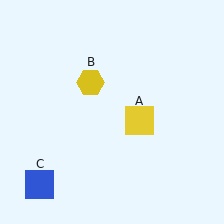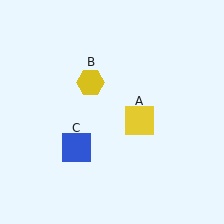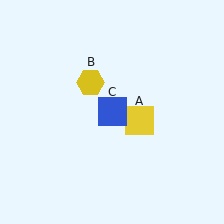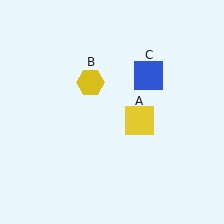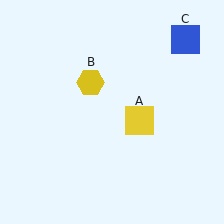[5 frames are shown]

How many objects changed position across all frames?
1 object changed position: blue square (object C).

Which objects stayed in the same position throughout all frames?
Yellow square (object A) and yellow hexagon (object B) remained stationary.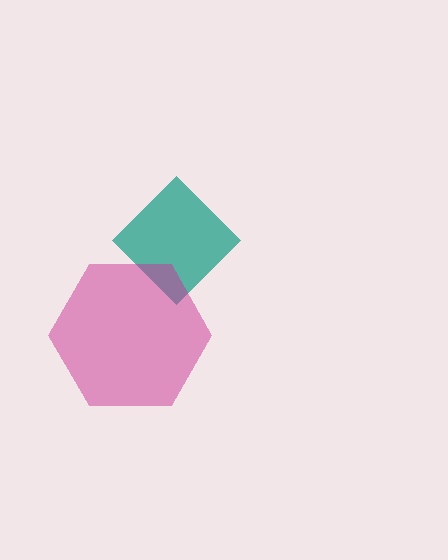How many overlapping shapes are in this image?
There are 2 overlapping shapes in the image.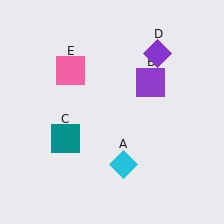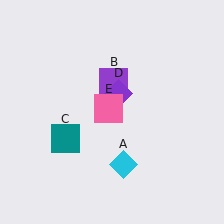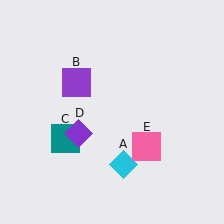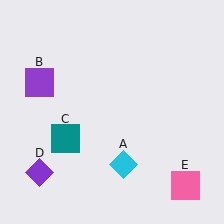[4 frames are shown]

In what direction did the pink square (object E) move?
The pink square (object E) moved down and to the right.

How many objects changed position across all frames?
3 objects changed position: purple square (object B), purple diamond (object D), pink square (object E).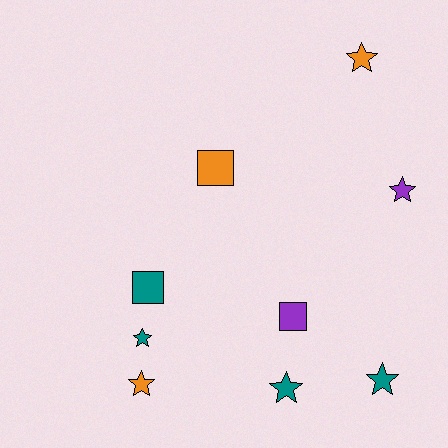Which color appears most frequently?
Teal, with 4 objects.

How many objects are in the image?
There are 9 objects.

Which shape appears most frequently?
Star, with 6 objects.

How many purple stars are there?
There is 1 purple star.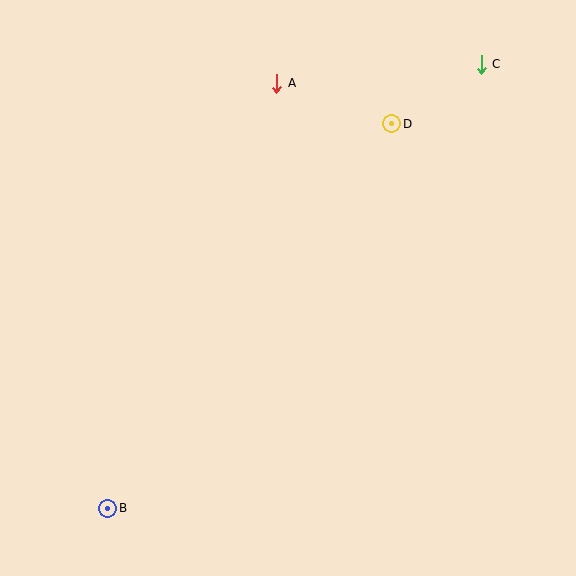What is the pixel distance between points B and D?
The distance between B and D is 478 pixels.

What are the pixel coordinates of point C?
Point C is at (481, 64).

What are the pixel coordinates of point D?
Point D is at (392, 124).